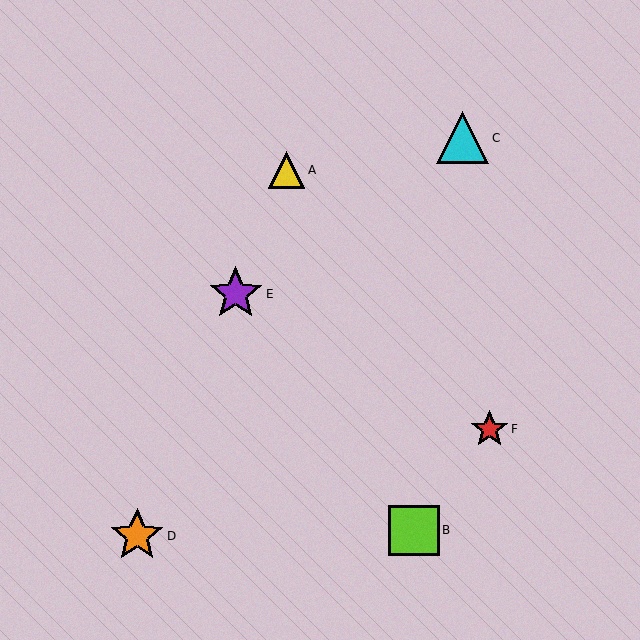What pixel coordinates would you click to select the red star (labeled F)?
Click at (489, 429) to select the red star F.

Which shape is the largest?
The purple star (labeled E) is the largest.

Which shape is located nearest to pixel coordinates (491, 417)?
The red star (labeled F) at (489, 429) is nearest to that location.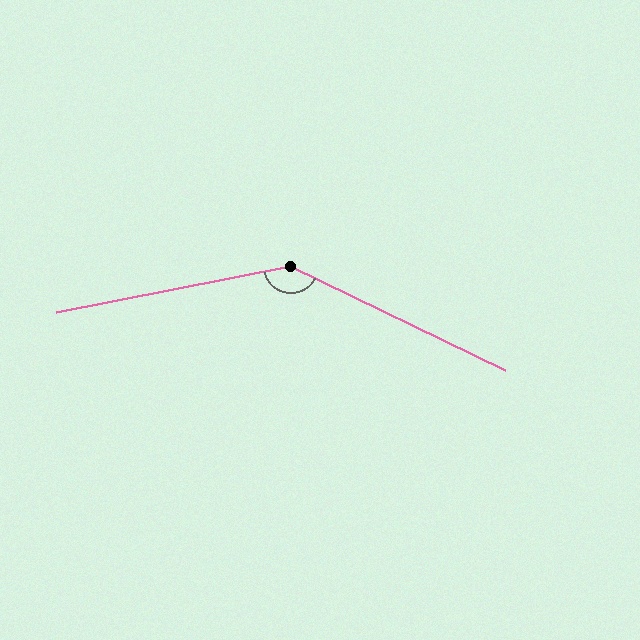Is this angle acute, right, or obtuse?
It is obtuse.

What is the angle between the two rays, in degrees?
Approximately 143 degrees.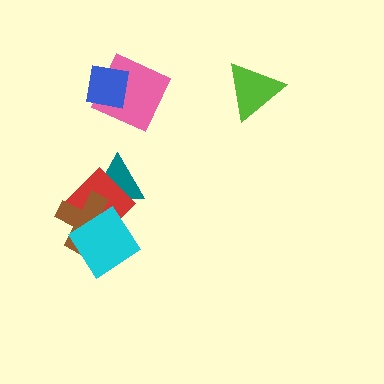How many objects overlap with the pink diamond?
1 object overlaps with the pink diamond.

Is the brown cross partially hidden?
Yes, it is partially covered by another shape.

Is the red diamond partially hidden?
Yes, it is partially covered by another shape.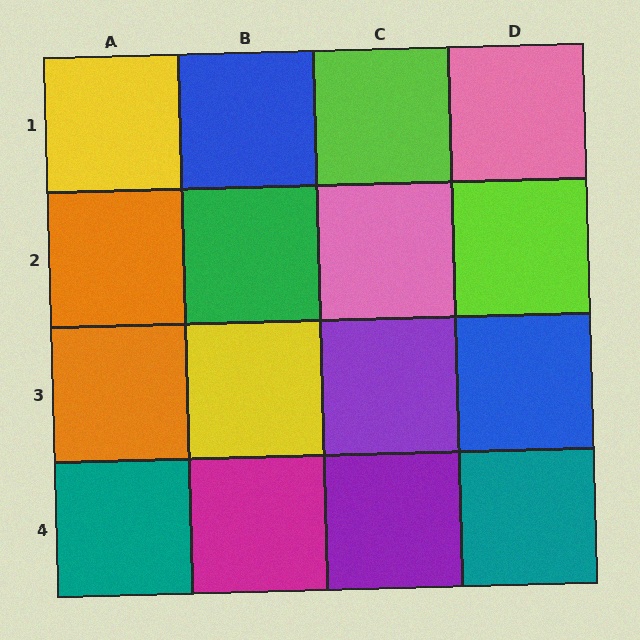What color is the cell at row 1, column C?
Lime.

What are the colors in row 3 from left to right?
Orange, yellow, purple, blue.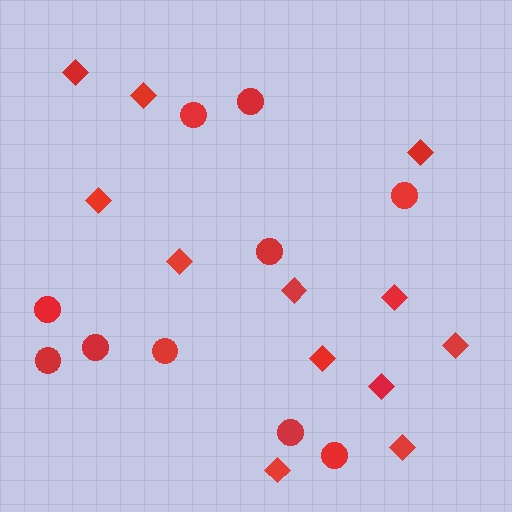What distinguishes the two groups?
There are 2 groups: one group of diamonds (12) and one group of circles (10).